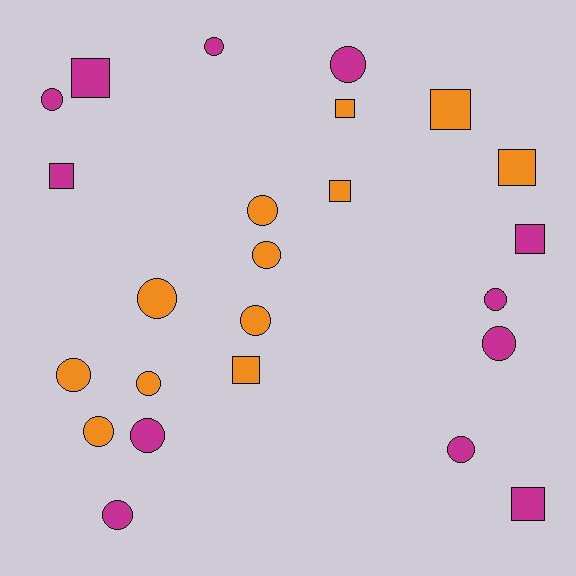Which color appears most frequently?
Magenta, with 12 objects.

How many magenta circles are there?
There are 8 magenta circles.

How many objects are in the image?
There are 24 objects.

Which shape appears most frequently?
Circle, with 15 objects.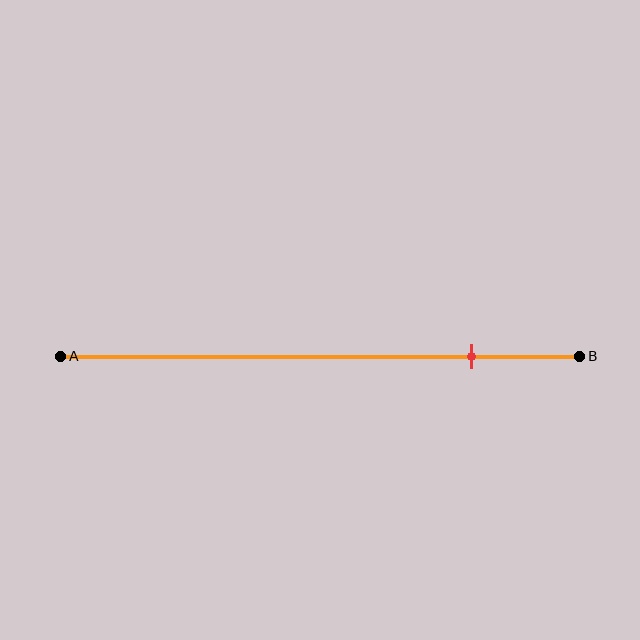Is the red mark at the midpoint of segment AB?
No, the mark is at about 80% from A, not at the 50% midpoint.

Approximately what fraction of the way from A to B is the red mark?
The red mark is approximately 80% of the way from A to B.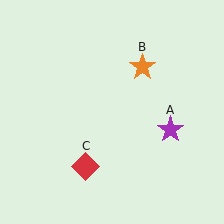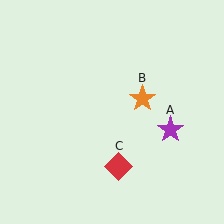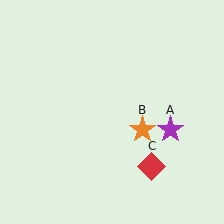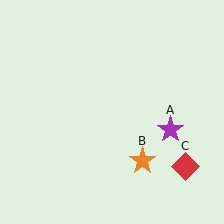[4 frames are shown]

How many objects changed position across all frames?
2 objects changed position: orange star (object B), red diamond (object C).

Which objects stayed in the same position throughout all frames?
Purple star (object A) remained stationary.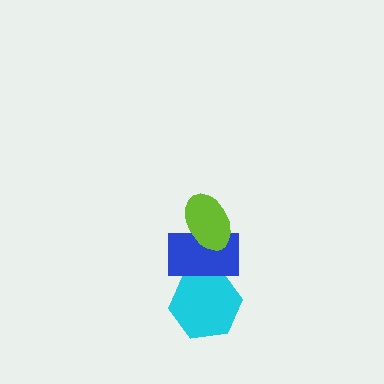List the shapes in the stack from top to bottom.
From top to bottom: the lime ellipse, the blue rectangle, the cyan hexagon.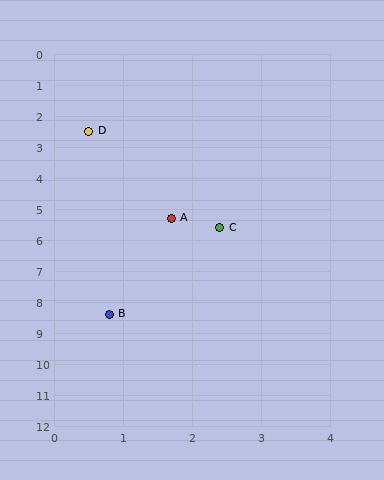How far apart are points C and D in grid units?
Points C and D are about 3.6 grid units apart.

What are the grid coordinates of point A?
Point A is at approximately (1.7, 5.3).